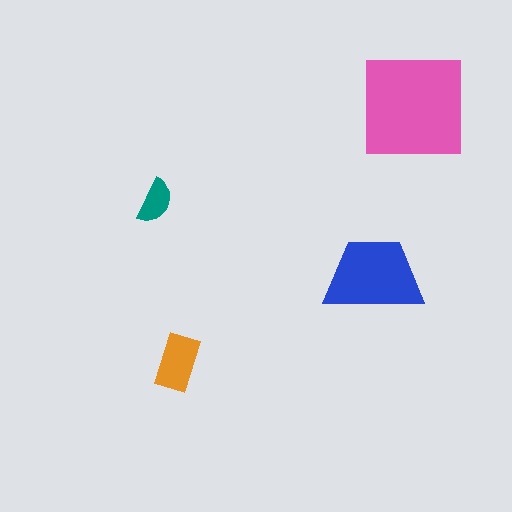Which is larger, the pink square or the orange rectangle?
The pink square.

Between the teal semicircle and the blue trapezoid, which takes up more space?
The blue trapezoid.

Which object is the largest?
The pink square.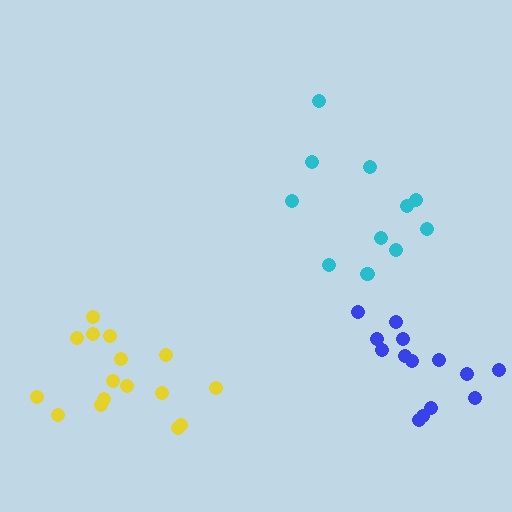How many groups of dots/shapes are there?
There are 3 groups.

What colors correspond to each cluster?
The clusters are colored: blue, yellow, cyan.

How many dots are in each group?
Group 1: 14 dots, Group 2: 16 dots, Group 3: 11 dots (41 total).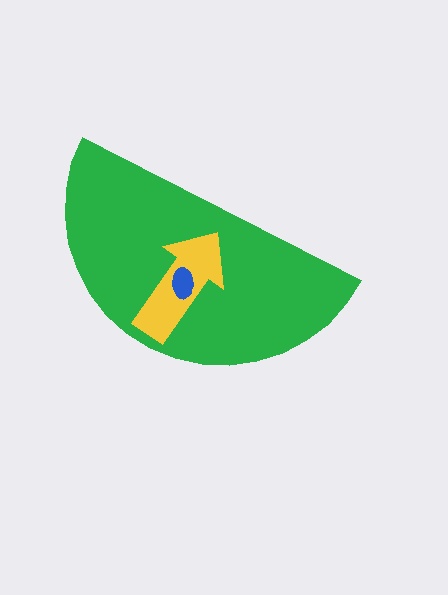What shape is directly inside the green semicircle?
The yellow arrow.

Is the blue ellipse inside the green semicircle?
Yes.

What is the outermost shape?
The green semicircle.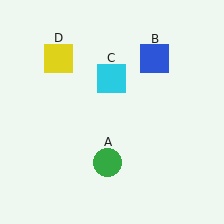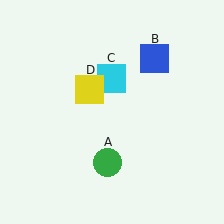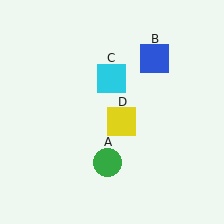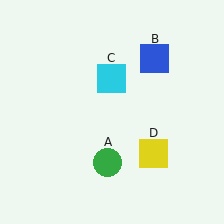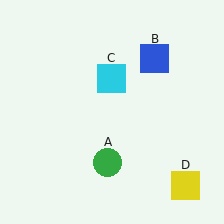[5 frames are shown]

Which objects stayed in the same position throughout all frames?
Green circle (object A) and blue square (object B) and cyan square (object C) remained stationary.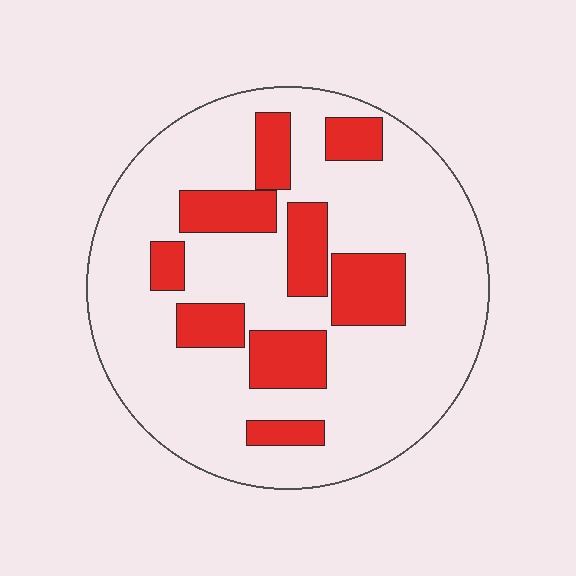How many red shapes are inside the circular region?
9.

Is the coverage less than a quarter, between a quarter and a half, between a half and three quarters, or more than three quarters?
Less than a quarter.